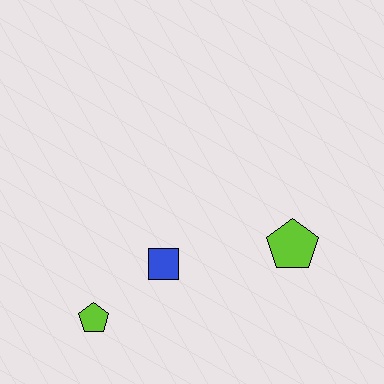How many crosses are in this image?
There are no crosses.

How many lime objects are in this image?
There are 2 lime objects.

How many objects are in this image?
There are 3 objects.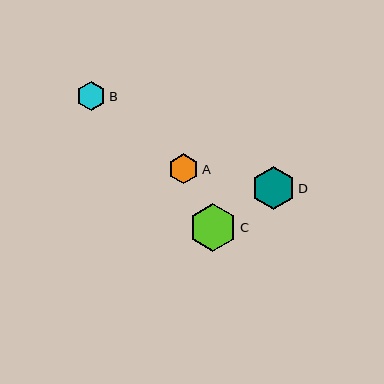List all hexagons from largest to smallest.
From largest to smallest: C, D, A, B.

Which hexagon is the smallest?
Hexagon B is the smallest with a size of approximately 29 pixels.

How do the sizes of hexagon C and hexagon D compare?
Hexagon C and hexagon D are approximately the same size.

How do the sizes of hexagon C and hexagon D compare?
Hexagon C and hexagon D are approximately the same size.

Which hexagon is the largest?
Hexagon C is the largest with a size of approximately 48 pixels.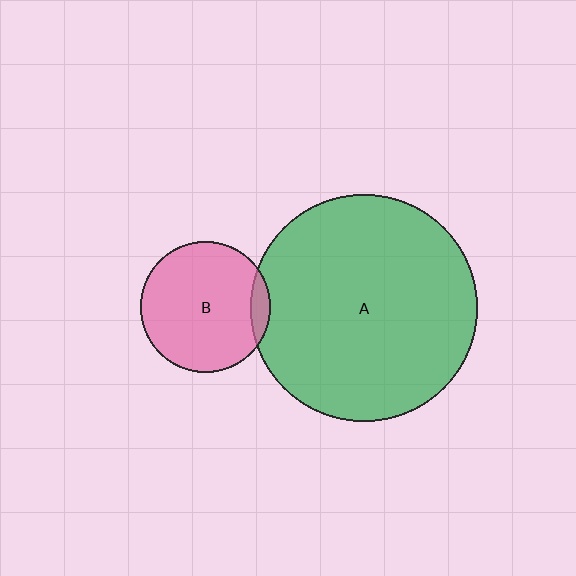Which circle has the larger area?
Circle A (green).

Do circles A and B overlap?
Yes.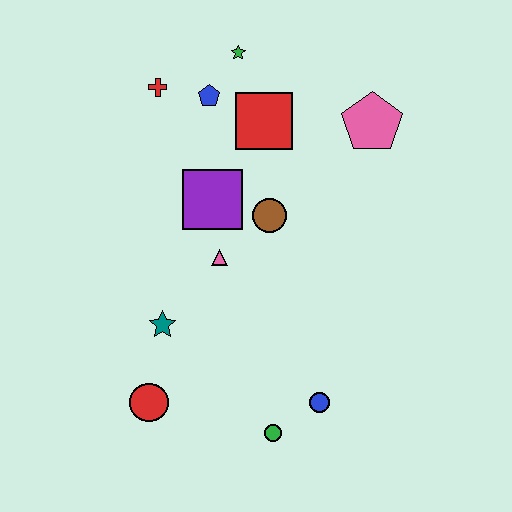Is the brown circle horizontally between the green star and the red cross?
No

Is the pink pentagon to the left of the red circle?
No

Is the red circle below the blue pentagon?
Yes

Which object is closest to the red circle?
The teal star is closest to the red circle.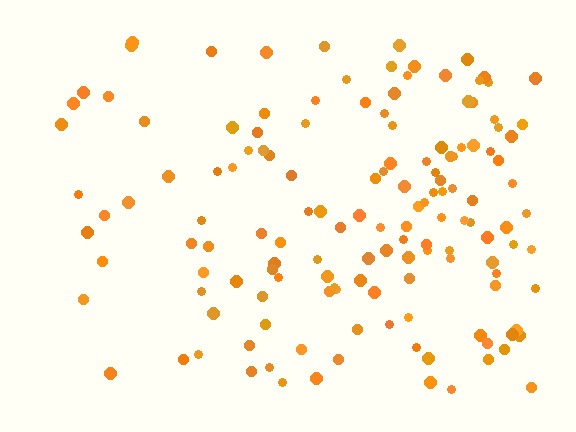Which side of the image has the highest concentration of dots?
The right.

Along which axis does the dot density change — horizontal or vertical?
Horizontal.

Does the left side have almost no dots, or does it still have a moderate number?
Still a moderate number, just noticeably fewer than the right.